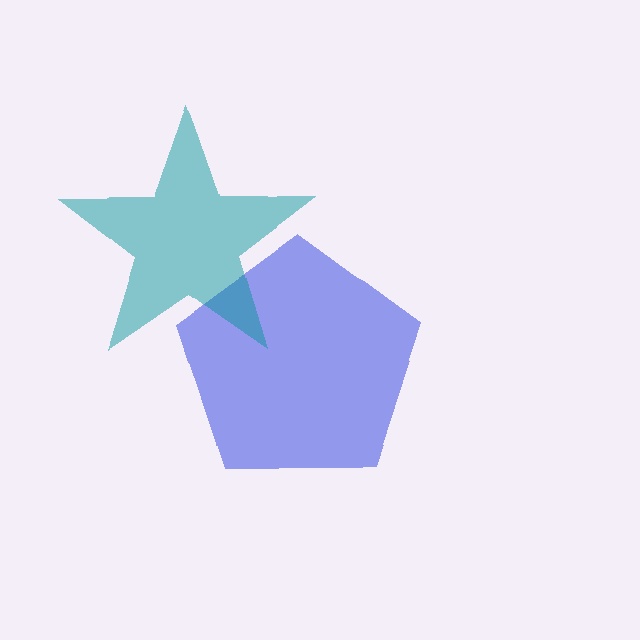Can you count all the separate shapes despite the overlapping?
Yes, there are 2 separate shapes.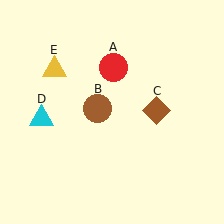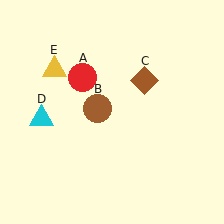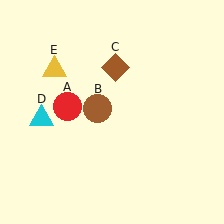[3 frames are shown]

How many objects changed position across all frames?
2 objects changed position: red circle (object A), brown diamond (object C).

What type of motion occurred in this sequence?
The red circle (object A), brown diamond (object C) rotated counterclockwise around the center of the scene.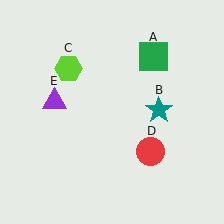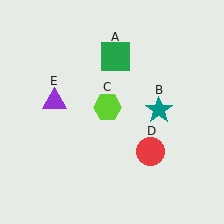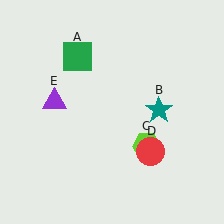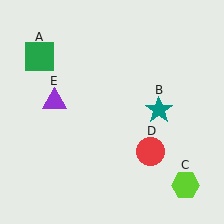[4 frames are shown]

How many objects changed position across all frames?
2 objects changed position: green square (object A), lime hexagon (object C).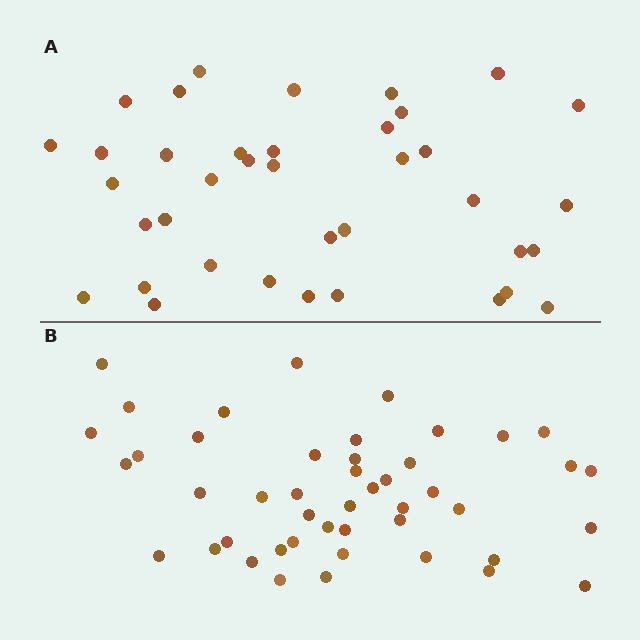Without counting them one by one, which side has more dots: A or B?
Region B (the bottom region) has more dots.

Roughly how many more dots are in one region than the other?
Region B has roughly 8 or so more dots than region A.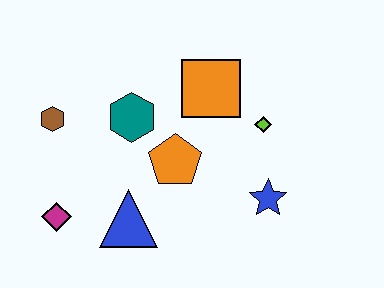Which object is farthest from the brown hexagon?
The blue star is farthest from the brown hexagon.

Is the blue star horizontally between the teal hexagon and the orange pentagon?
No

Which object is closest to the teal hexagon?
The orange pentagon is closest to the teal hexagon.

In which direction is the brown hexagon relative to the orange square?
The brown hexagon is to the left of the orange square.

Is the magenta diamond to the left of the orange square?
Yes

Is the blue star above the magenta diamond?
Yes